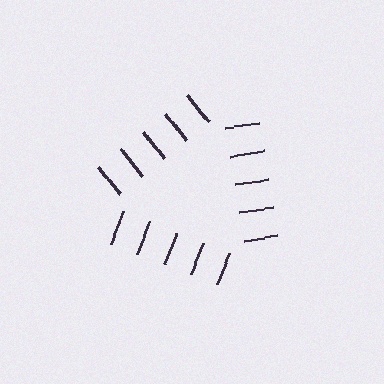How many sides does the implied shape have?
3 sides — the line-ends trace a triangle.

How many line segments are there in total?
15 — 5 along each of the 3 edges.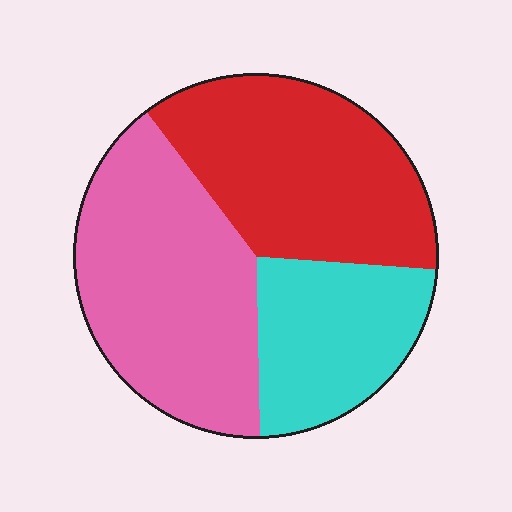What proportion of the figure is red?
Red covers around 35% of the figure.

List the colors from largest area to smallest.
From largest to smallest: pink, red, cyan.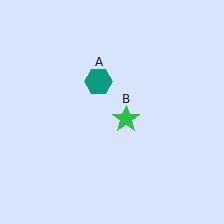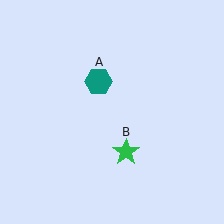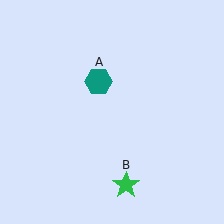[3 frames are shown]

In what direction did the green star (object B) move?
The green star (object B) moved down.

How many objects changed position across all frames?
1 object changed position: green star (object B).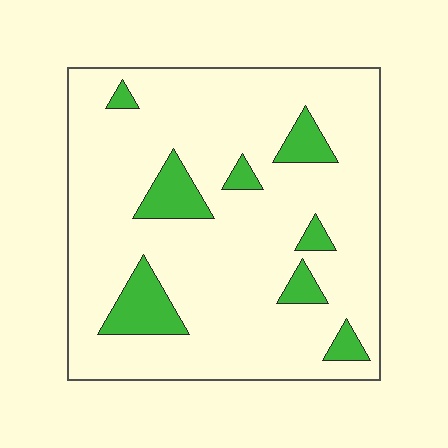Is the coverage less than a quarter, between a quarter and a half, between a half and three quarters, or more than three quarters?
Less than a quarter.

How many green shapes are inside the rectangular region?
8.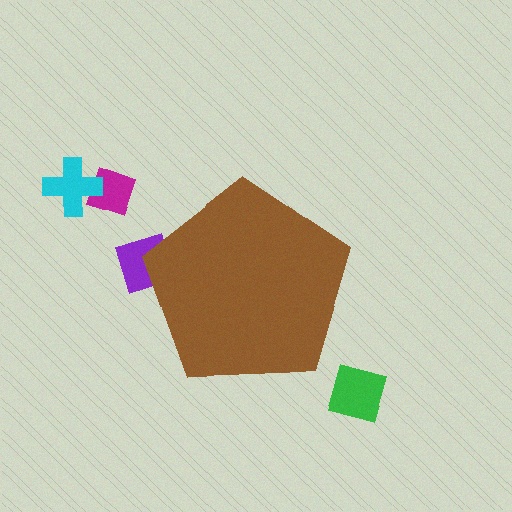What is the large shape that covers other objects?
A brown pentagon.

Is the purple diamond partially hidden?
Yes, the purple diamond is partially hidden behind the brown pentagon.